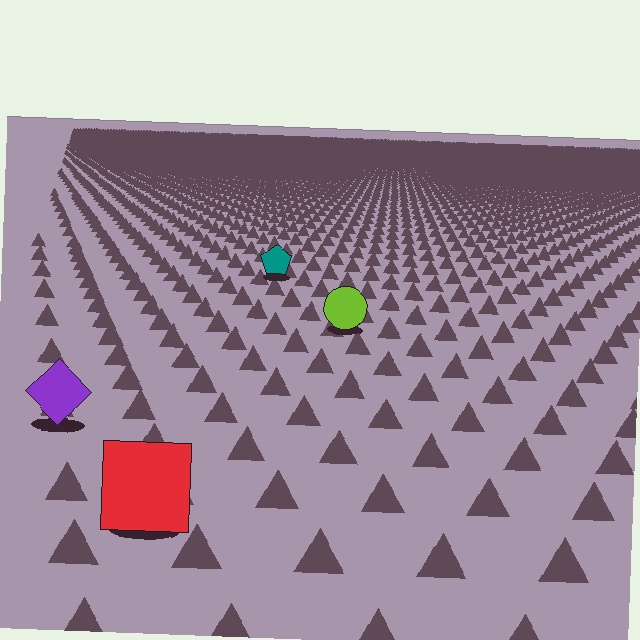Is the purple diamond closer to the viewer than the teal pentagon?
Yes. The purple diamond is closer — you can tell from the texture gradient: the ground texture is coarser near it.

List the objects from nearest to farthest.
From nearest to farthest: the red square, the purple diamond, the lime circle, the teal pentagon.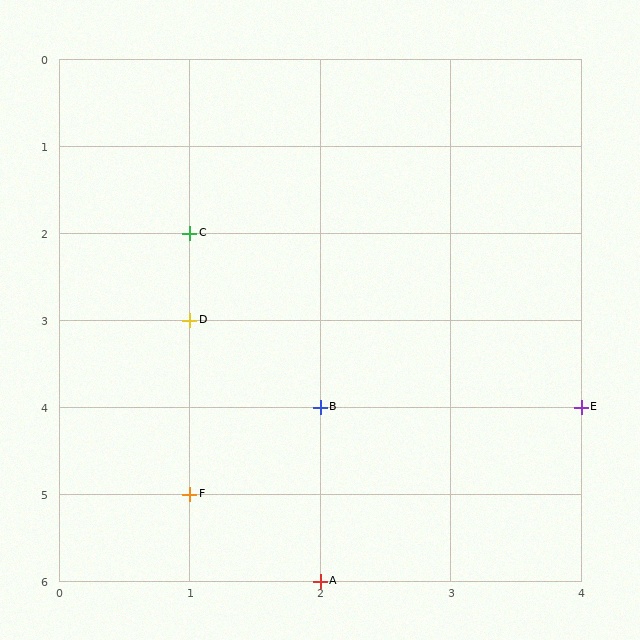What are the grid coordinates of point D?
Point D is at grid coordinates (1, 3).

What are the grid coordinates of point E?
Point E is at grid coordinates (4, 4).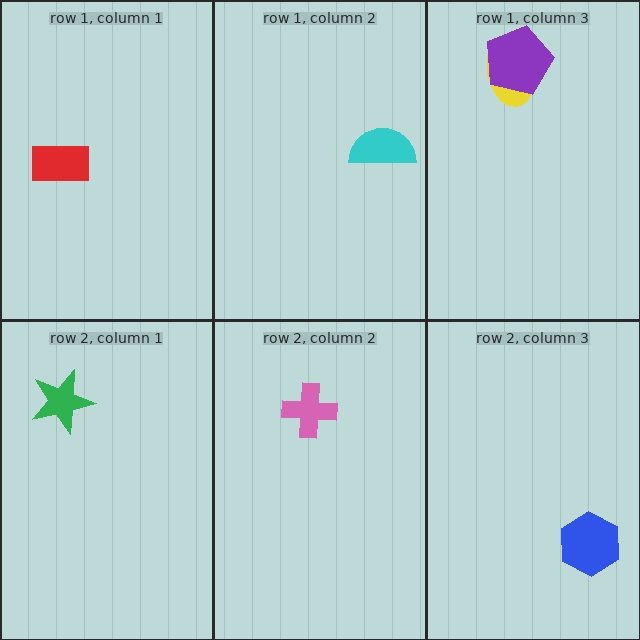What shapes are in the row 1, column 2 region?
The cyan semicircle.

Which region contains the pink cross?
The row 2, column 2 region.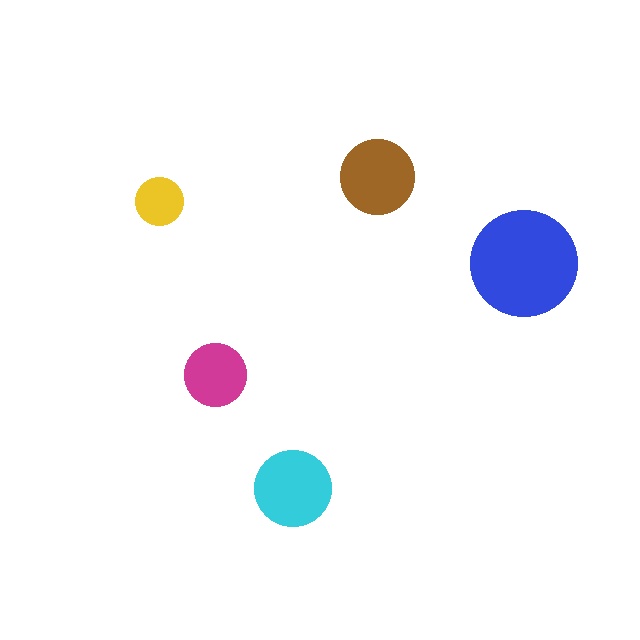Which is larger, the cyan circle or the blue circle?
The blue one.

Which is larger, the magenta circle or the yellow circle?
The magenta one.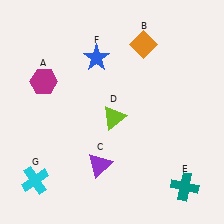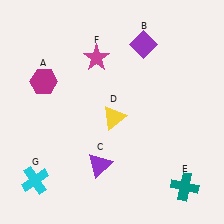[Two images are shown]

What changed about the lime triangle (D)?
In Image 1, D is lime. In Image 2, it changed to yellow.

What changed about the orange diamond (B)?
In Image 1, B is orange. In Image 2, it changed to purple.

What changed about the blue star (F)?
In Image 1, F is blue. In Image 2, it changed to magenta.